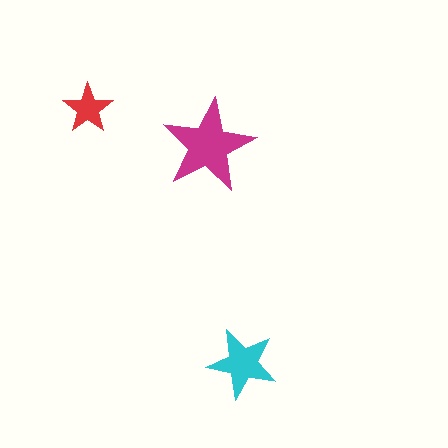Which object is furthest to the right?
The cyan star is rightmost.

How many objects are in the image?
There are 3 objects in the image.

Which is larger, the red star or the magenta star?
The magenta one.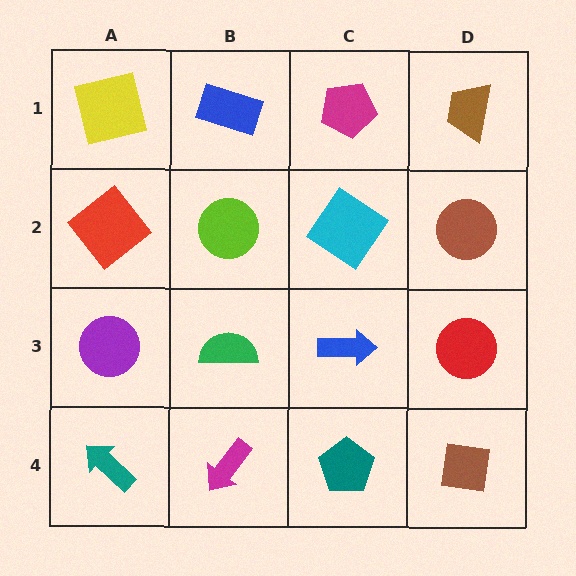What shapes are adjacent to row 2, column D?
A brown trapezoid (row 1, column D), a red circle (row 3, column D), a cyan diamond (row 2, column C).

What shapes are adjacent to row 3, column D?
A brown circle (row 2, column D), a brown square (row 4, column D), a blue arrow (row 3, column C).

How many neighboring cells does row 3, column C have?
4.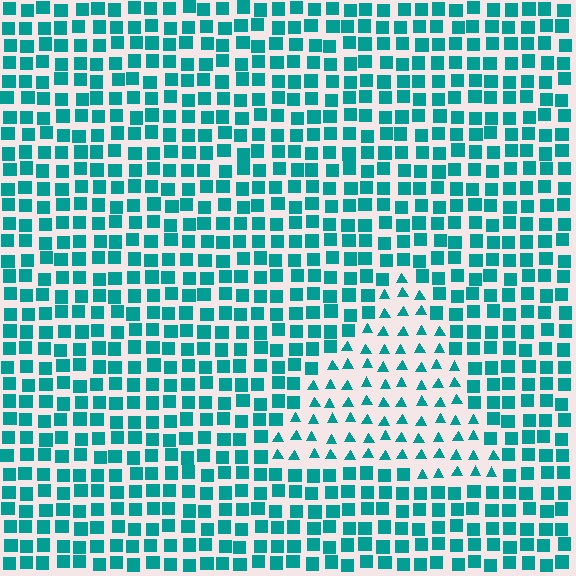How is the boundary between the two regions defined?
The boundary is defined by a change in element shape: triangles inside vs. squares outside. All elements share the same color and spacing.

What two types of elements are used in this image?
The image uses triangles inside the triangle region and squares outside it.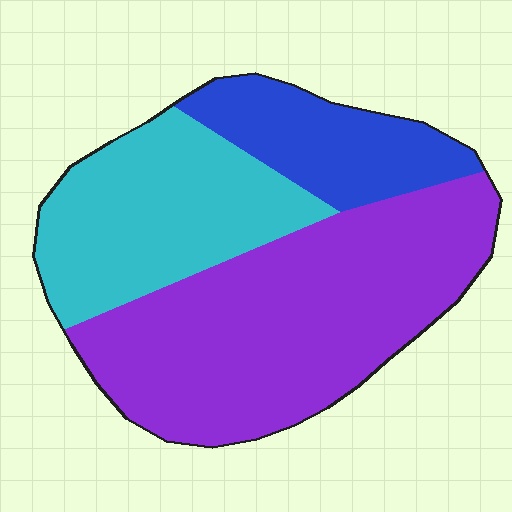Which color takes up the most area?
Purple, at roughly 50%.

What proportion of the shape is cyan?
Cyan takes up between a sixth and a third of the shape.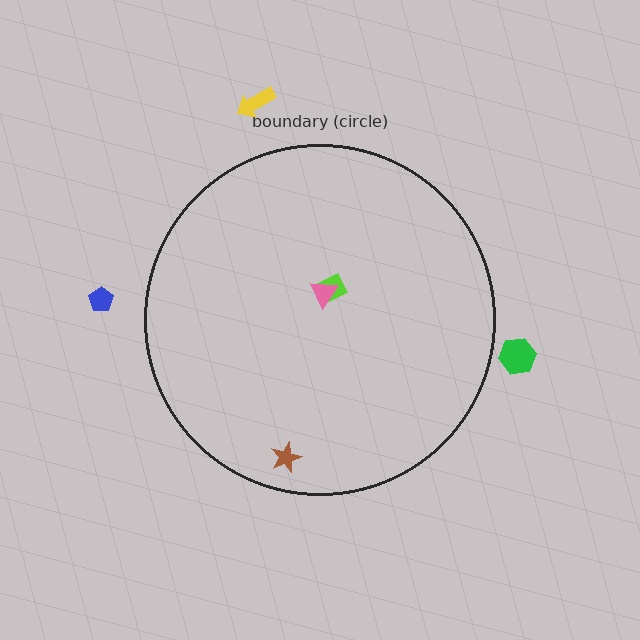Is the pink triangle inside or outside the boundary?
Inside.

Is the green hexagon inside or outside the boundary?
Outside.